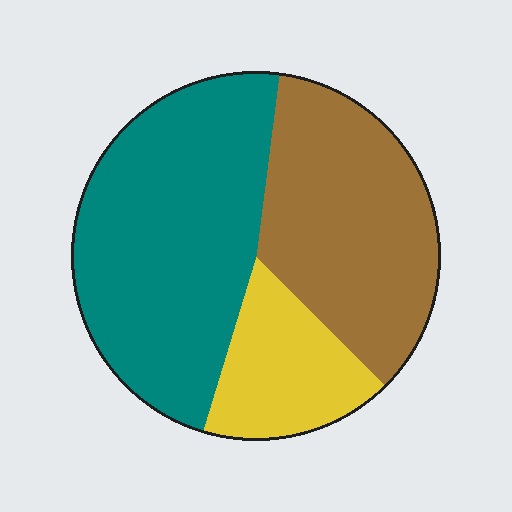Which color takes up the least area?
Yellow, at roughly 15%.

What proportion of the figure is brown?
Brown covers around 35% of the figure.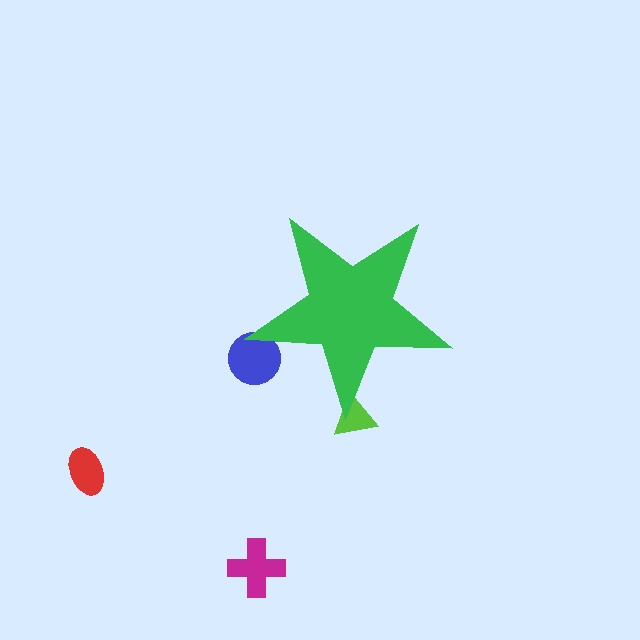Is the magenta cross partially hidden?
No, the magenta cross is fully visible.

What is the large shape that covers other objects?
A green star.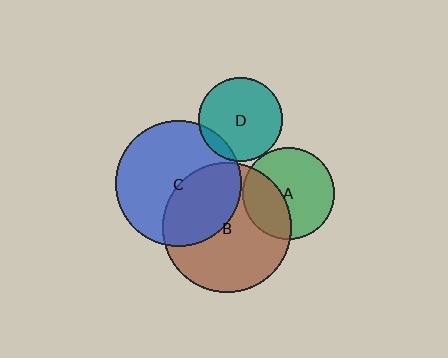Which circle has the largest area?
Circle B (brown).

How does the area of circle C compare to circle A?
Approximately 1.9 times.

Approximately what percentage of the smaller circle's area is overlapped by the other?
Approximately 35%.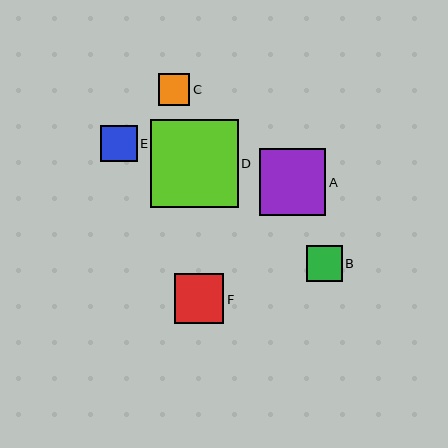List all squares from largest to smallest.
From largest to smallest: D, A, F, E, B, C.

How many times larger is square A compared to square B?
Square A is approximately 1.9 times the size of square B.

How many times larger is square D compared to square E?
Square D is approximately 2.4 times the size of square E.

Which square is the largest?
Square D is the largest with a size of approximately 88 pixels.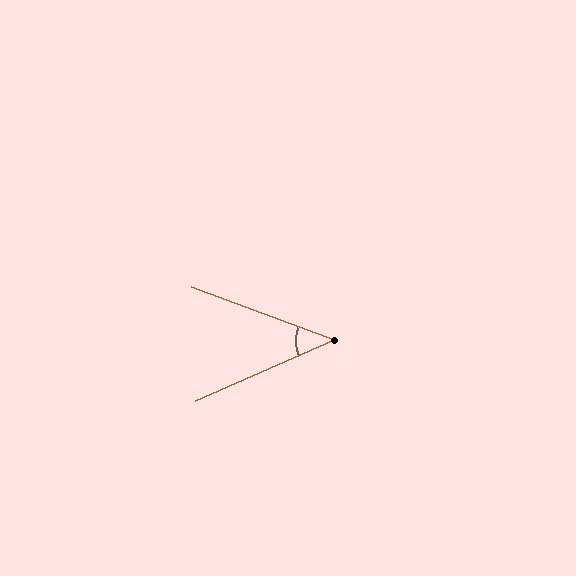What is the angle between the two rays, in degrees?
Approximately 44 degrees.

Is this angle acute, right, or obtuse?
It is acute.